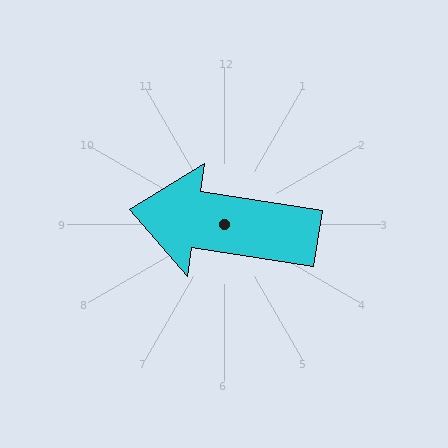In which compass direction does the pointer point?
West.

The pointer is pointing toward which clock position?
Roughly 9 o'clock.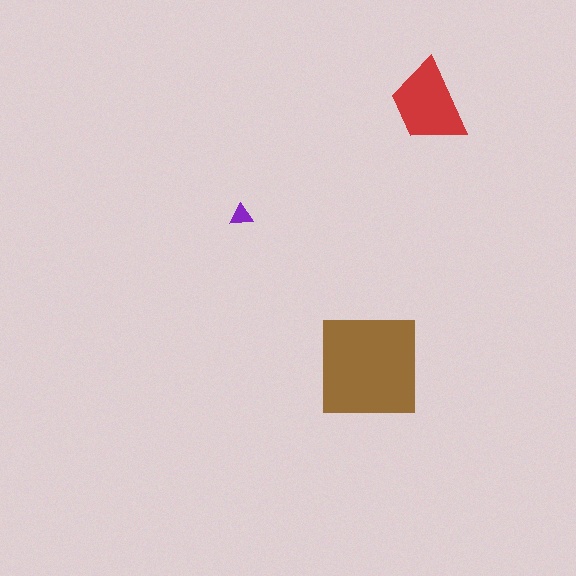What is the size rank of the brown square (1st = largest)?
1st.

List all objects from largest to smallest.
The brown square, the red trapezoid, the purple triangle.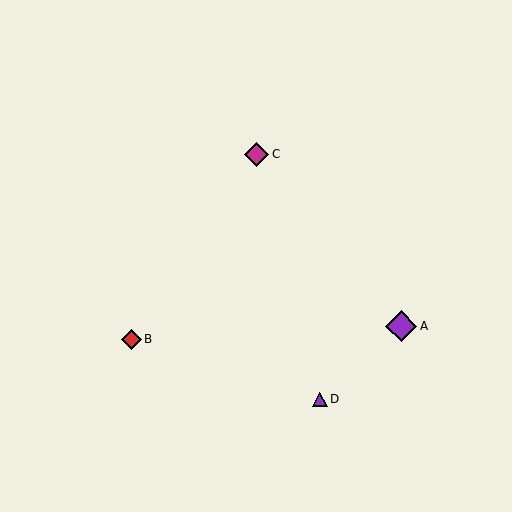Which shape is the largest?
The purple diamond (labeled A) is the largest.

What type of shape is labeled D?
Shape D is a purple triangle.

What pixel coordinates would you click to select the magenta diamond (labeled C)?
Click at (257, 154) to select the magenta diamond C.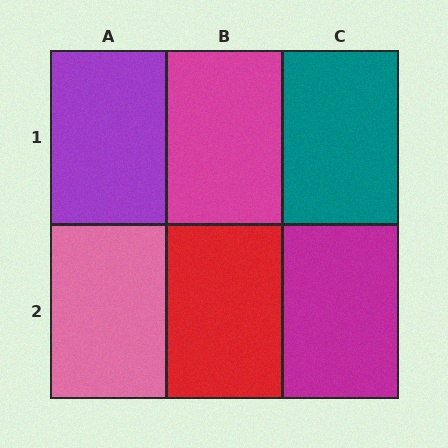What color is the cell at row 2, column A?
Pink.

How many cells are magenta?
2 cells are magenta.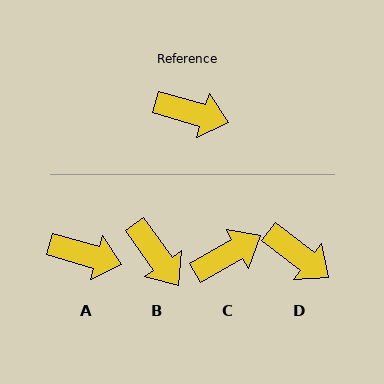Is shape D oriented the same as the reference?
No, it is off by about 21 degrees.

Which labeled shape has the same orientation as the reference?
A.